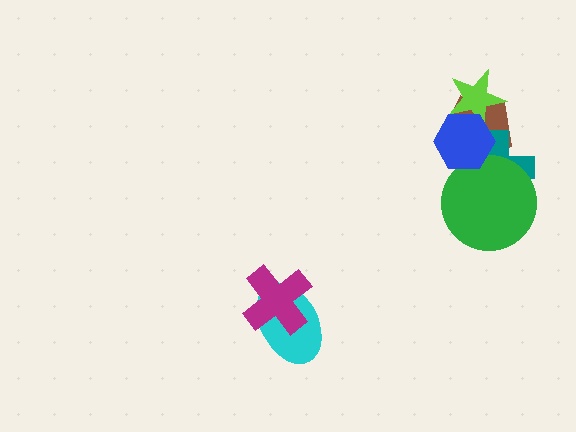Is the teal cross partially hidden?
Yes, it is partially covered by another shape.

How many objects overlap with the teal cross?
3 objects overlap with the teal cross.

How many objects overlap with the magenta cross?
1 object overlaps with the magenta cross.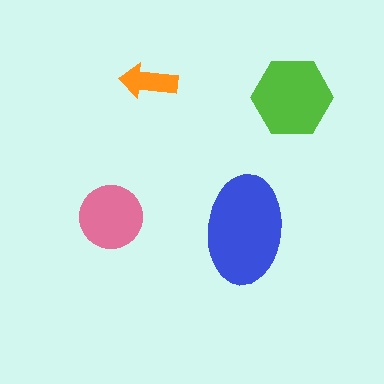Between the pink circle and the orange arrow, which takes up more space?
The pink circle.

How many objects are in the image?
There are 4 objects in the image.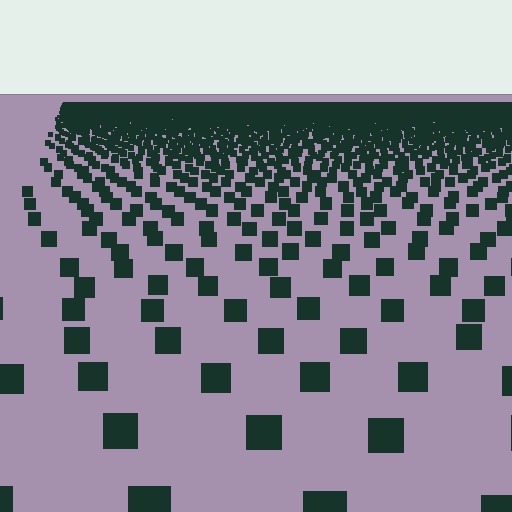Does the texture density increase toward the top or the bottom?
Density increases toward the top.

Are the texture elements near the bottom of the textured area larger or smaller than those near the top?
Larger. Near the bottom, elements are closer to the viewer and appear at a bigger on-screen size.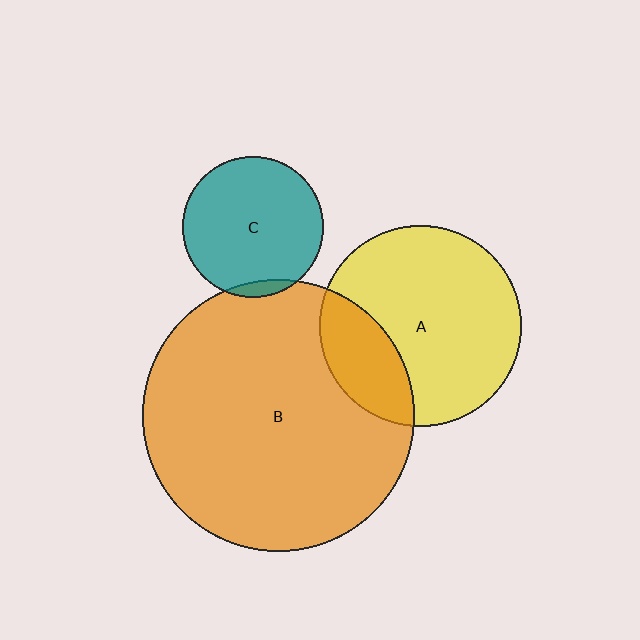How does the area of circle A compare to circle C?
Approximately 2.0 times.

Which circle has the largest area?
Circle B (orange).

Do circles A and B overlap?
Yes.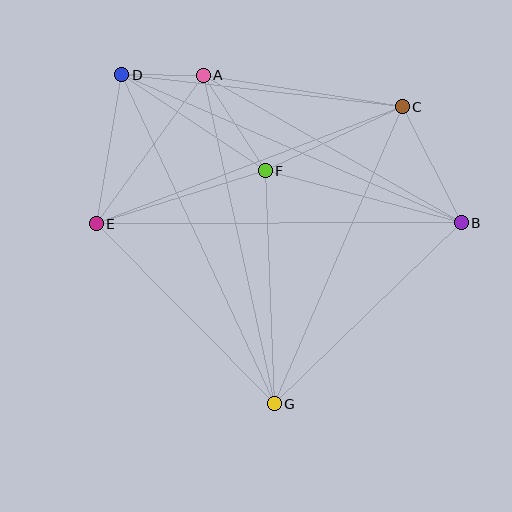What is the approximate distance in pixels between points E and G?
The distance between E and G is approximately 253 pixels.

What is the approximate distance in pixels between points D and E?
The distance between D and E is approximately 151 pixels.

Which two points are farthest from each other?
Points B and D are farthest from each other.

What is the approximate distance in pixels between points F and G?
The distance between F and G is approximately 233 pixels.